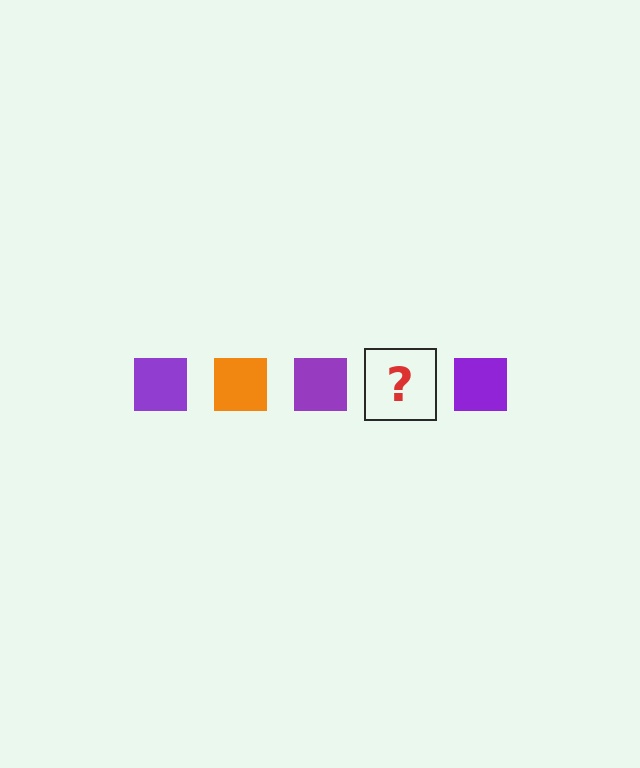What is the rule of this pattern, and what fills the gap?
The rule is that the pattern cycles through purple, orange squares. The gap should be filled with an orange square.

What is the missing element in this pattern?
The missing element is an orange square.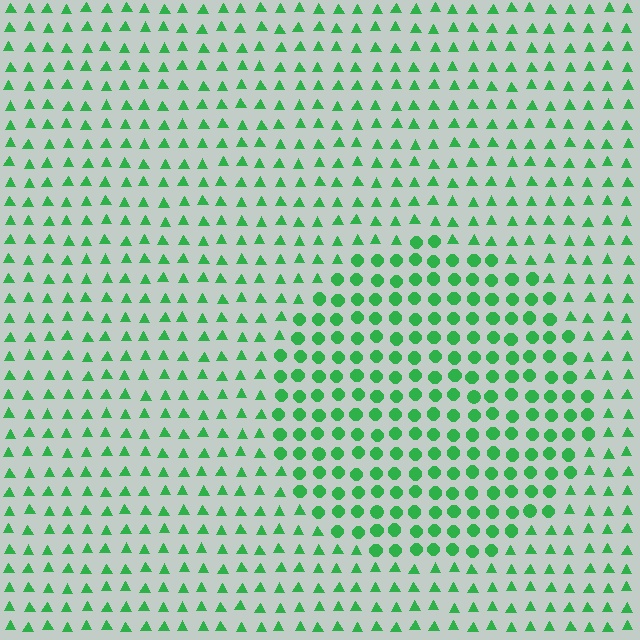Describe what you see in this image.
The image is filled with small green elements arranged in a uniform grid. A circle-shaped region contains circles, while the surrounding area contains triangles. The boundary is defined purely by the change in element shape.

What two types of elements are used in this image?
The image uses circles inside the circle region and triangles outside it.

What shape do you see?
I see a circle.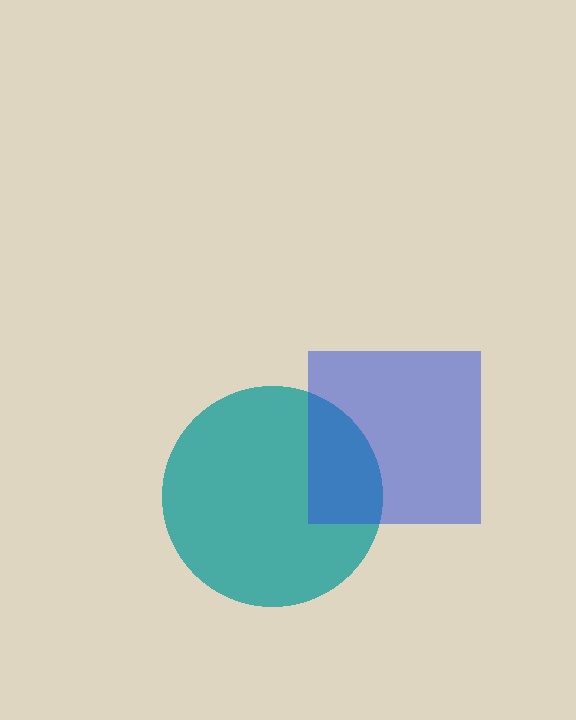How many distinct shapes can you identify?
There are 2 distinct shapes: a teal circle, a blue square.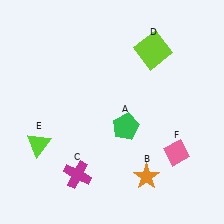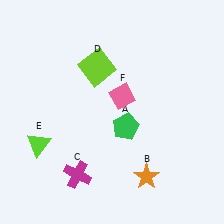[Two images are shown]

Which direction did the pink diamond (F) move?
The pink diamond (F) moved up.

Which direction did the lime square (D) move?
The lime square (D) moved left.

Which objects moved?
The objects that moved are: the lime square (D), the pink diamond (F).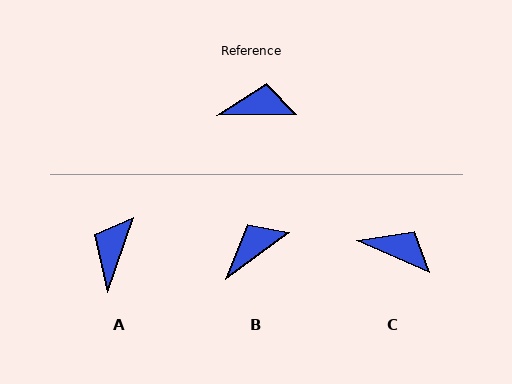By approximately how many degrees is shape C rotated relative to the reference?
Approximately 24 degrees clockwise.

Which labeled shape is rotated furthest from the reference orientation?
A, about 70 degrees away.